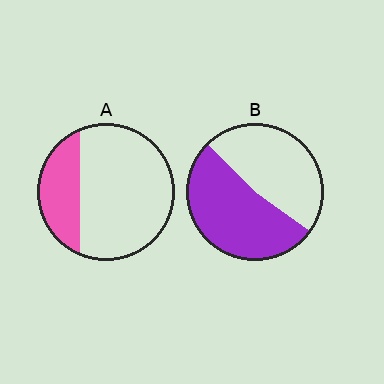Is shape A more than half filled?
No.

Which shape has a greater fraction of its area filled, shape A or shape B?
Shape B.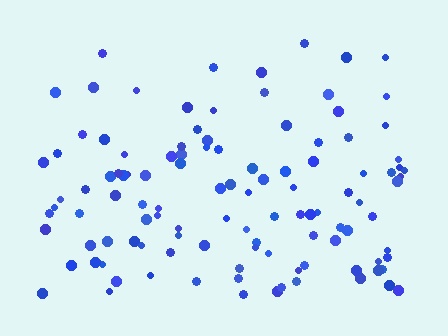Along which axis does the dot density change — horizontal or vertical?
Vertical.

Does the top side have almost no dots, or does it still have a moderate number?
Still a moderate number, just noticeably fewer than the bottom.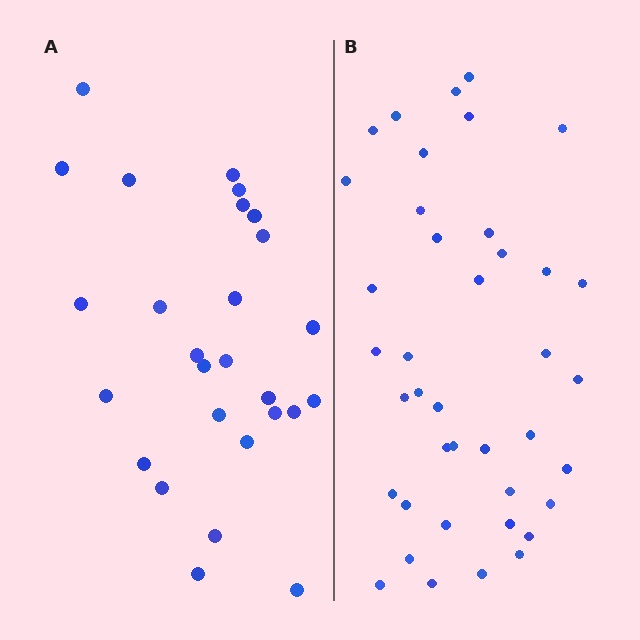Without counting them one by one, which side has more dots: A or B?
Region B (the right region) has more dots.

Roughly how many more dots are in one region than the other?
Region B has approximately 15 more dots than region A.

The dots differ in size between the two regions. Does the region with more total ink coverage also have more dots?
No. Region A has more total ink coverage because its dots are larger, but region B actually contains more individual dots. Total area can be misleading — the number of items is what matters here.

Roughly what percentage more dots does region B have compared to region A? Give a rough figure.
About 50% more.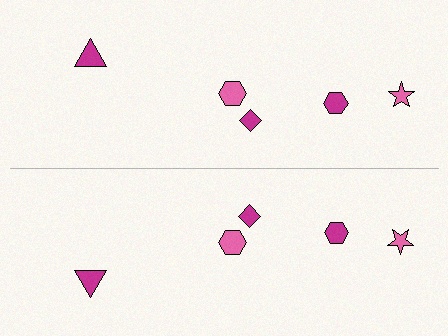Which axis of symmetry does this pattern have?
The pattern has a horizontal axis of symmetry running through the center of the image.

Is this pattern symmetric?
Yes, this pattern has bilateral (reflection) symmetry.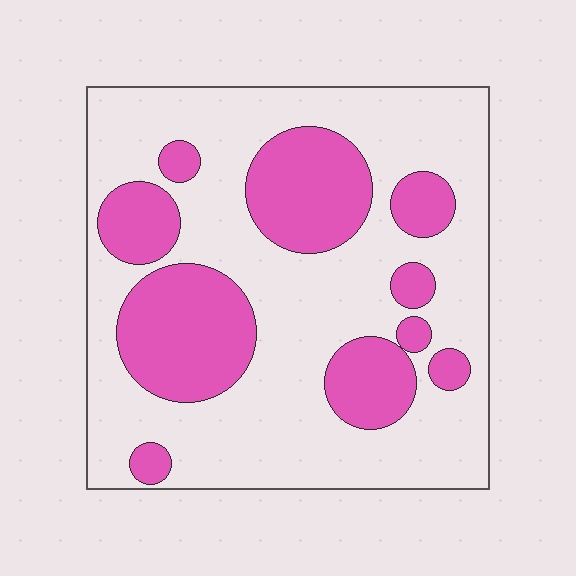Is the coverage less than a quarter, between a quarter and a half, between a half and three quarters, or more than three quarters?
Between a quarter and a half.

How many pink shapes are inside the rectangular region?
10.